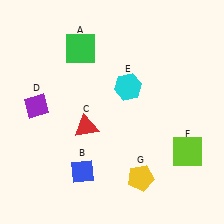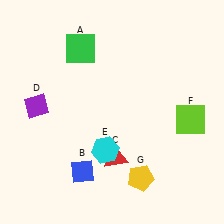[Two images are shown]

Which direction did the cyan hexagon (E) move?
The cyan hexagon (E) moved down.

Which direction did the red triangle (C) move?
The red triangle (C) moved down.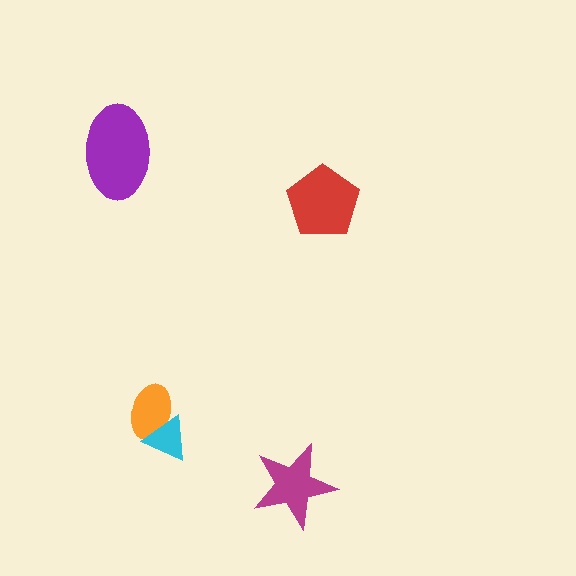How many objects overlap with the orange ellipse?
1 object overlaps with the orange ellipse.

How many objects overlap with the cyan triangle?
1 object overlaps with the cyan triangle.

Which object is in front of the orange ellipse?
The cyan triangle is in front of the orange ellipse.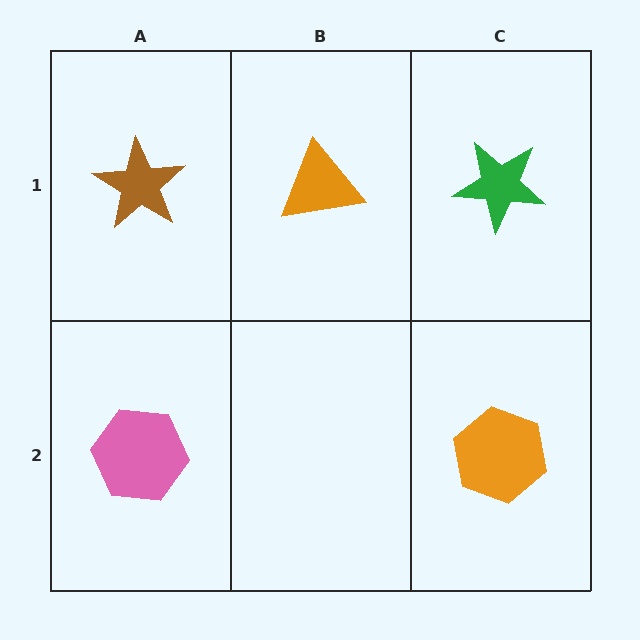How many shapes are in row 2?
2 shapes.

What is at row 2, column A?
A pink hexagon.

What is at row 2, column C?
An orange hexagon.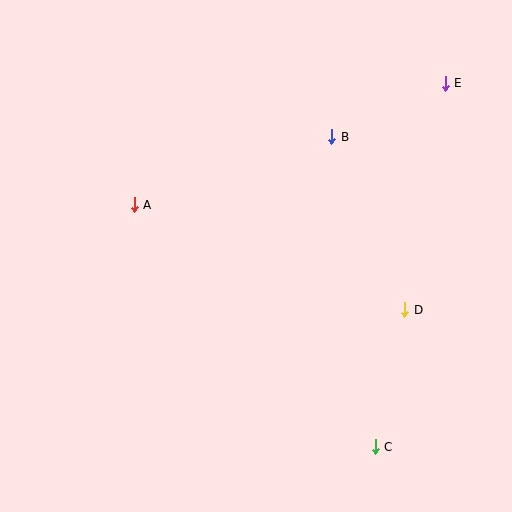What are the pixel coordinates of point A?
Point A is at (134, 205).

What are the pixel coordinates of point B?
Point B is at (332, 137).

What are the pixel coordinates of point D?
Point D is at (405, 310).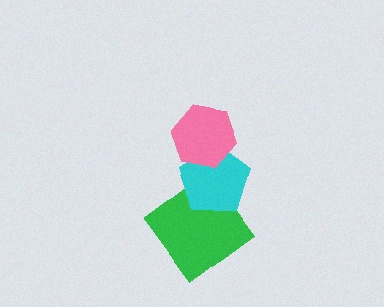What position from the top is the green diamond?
The green diamond is 3rd from the top.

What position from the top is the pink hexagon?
The pink hexagon is 1st from the top.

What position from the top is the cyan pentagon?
The cyan pentagon is 2nd from the top.